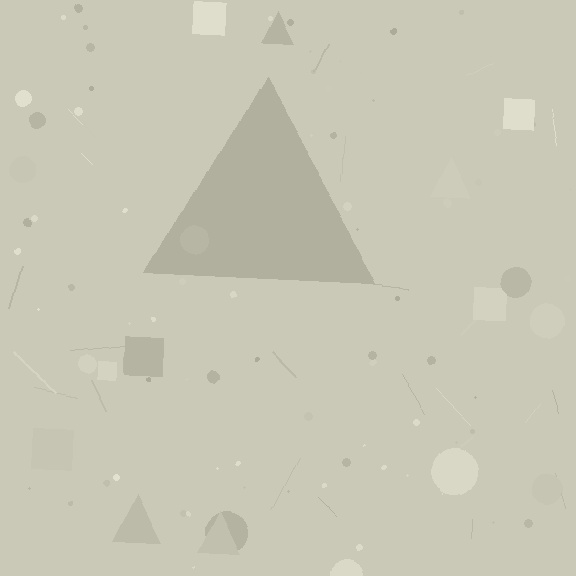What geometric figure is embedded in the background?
A triangle is embedded in the background.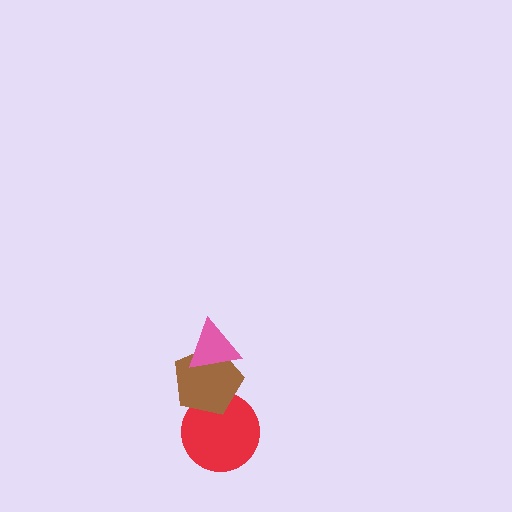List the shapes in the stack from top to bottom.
From top to bottom: the pink triangle, the brown pentagon, the red circle.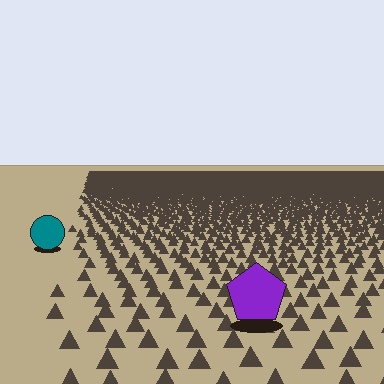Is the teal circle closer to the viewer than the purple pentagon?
No. The purple pentagon is closer — you can tell from the texture gradient: the ground texture is coarser near it.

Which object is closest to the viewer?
The purple pentagon is closest. The texture marks near it are larger and more spread out.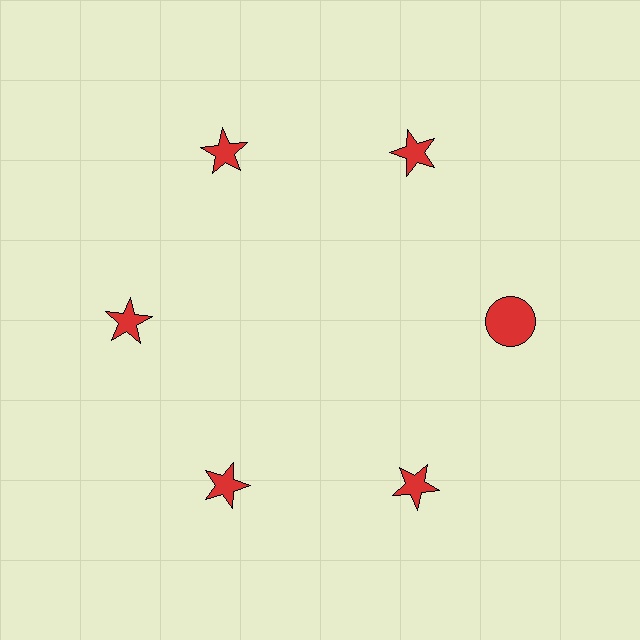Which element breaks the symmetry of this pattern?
The red circle at roughly the 3 o'clock position breaks the symmetry. All other shapes are red stars.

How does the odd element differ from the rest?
It has a different shape: circle instead of star.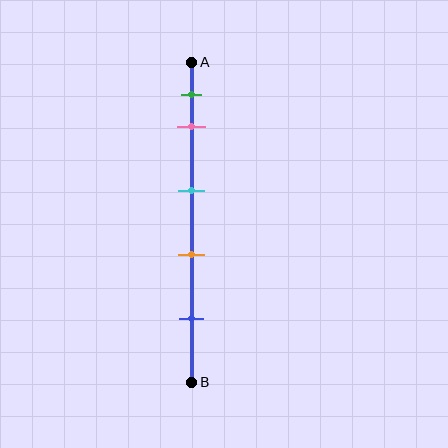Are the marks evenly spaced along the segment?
No, the marks are not evenly spaced.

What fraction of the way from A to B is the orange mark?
The orange mark is approximately 60% (0.6) of the way from A to B.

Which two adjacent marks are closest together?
The green and pink marks are the closest adjacent pair.